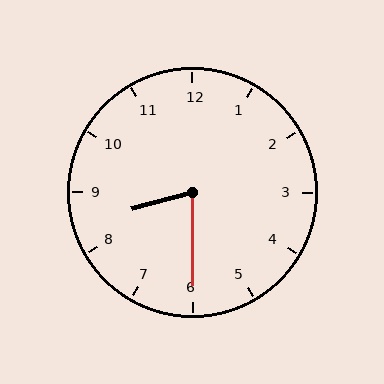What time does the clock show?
8:30.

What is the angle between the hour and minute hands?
Approximately 75 degrees.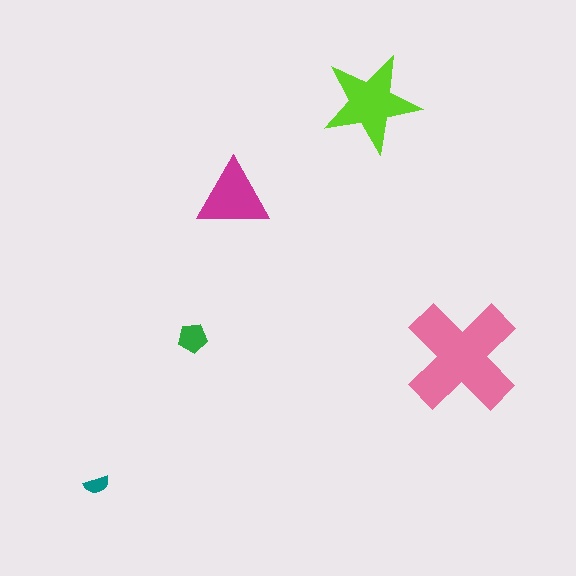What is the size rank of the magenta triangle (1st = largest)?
3rd.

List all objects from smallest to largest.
The teal semicircle, the green pentagon, the magenta triangle, the lime star, the pink cross.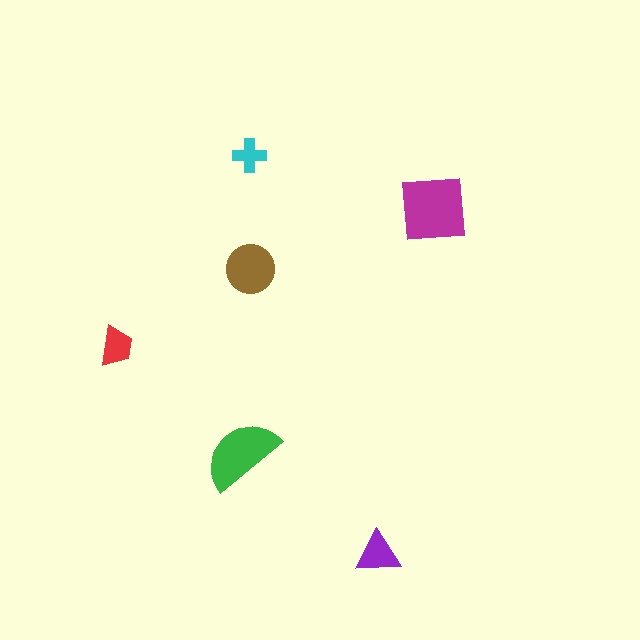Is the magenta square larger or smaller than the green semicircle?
Larger.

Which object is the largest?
The magenta square.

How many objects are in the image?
There are 6 objects in the image.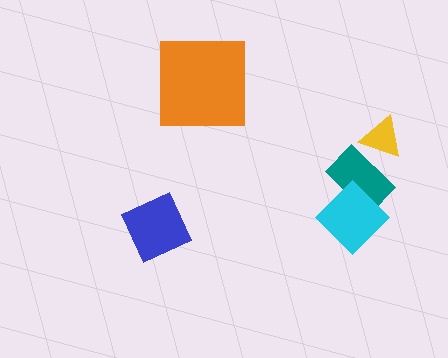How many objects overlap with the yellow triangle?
1 object overlaps with the yellow triangle.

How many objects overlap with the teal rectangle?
2 objects overlap with the teal rectangle.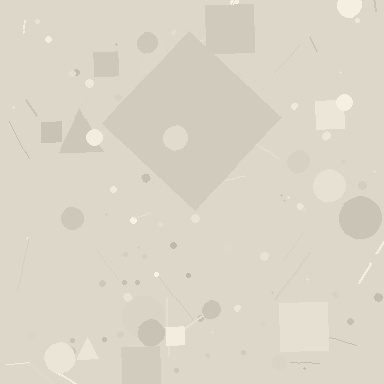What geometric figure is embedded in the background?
A diamond is embedded in the background.